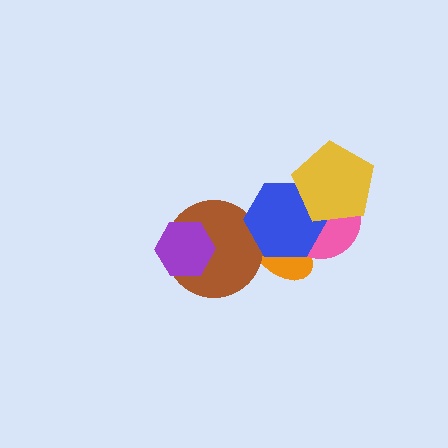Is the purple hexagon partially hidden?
No, no other shape covers it.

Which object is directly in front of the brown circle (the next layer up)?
The blue hexagon is directly in front of the brown circle.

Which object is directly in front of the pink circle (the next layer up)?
The blue hexagon is directly in front of the pink circle.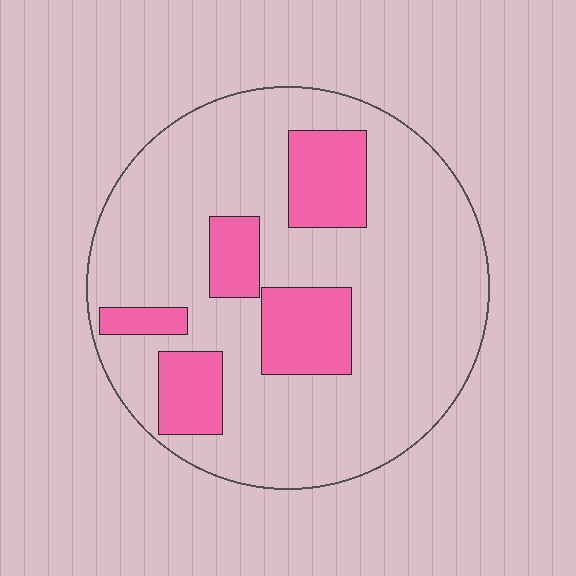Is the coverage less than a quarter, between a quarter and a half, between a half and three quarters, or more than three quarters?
Less than a quarter.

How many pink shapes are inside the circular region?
5.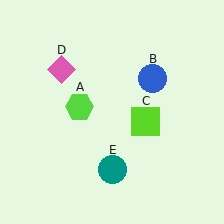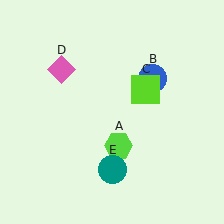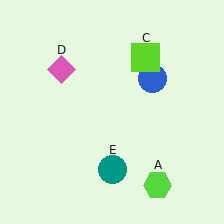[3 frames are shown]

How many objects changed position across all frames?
2 objects changed position: lime hexagon (object A), lime square (object C).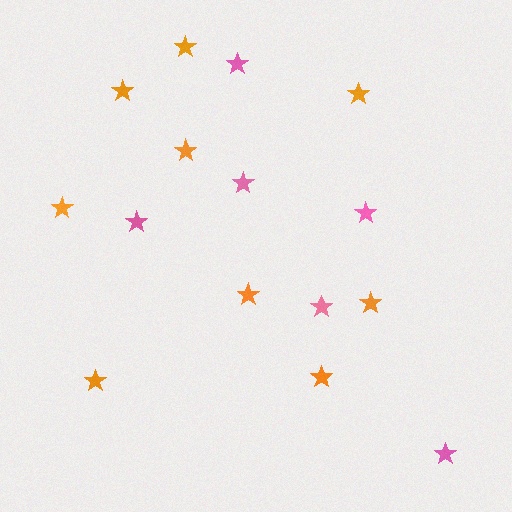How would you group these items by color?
There are 2 groups: one group of orange stars (9) and one group of pink stars (6).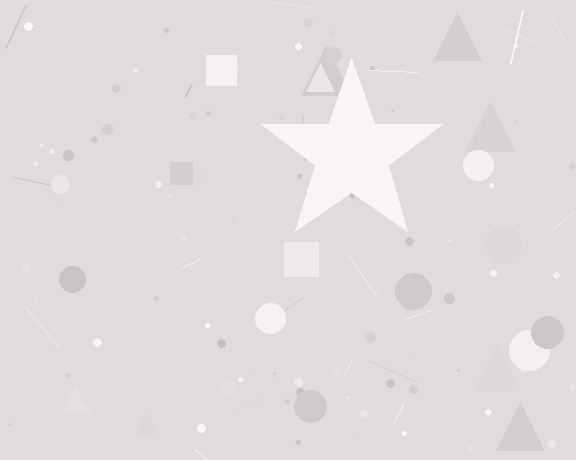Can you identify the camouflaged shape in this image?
The camouflaged shape is a star.